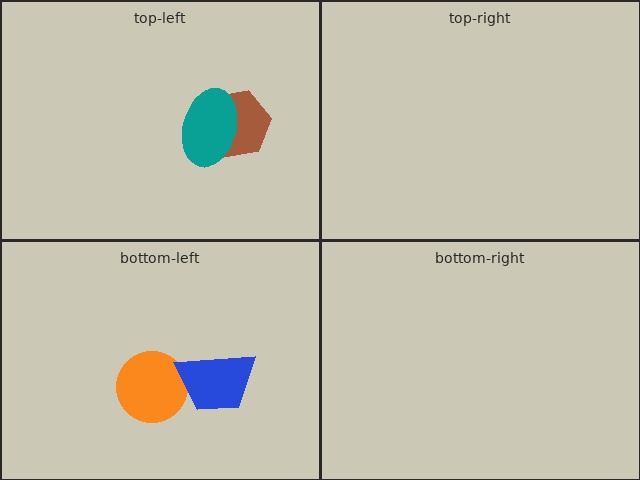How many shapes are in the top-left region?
2.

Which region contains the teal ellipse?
The top-left region.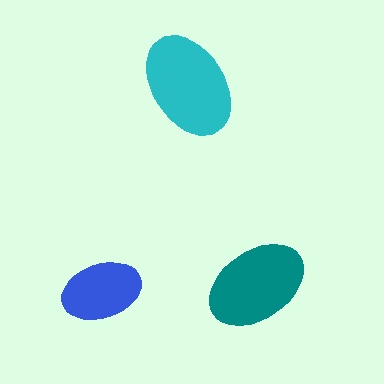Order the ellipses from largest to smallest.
the cyan one, the teal one, the blue one.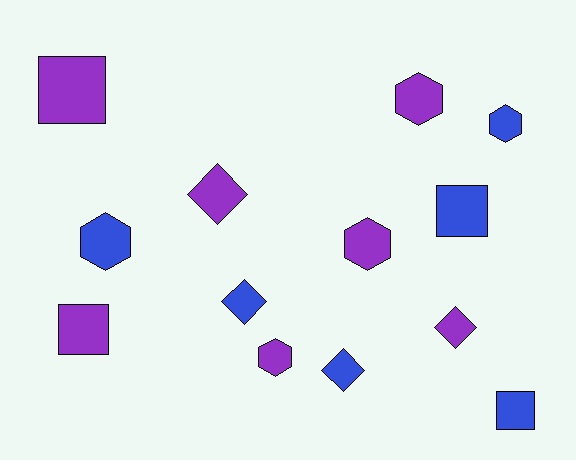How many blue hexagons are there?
There are 2 blue hexagons.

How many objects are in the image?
There are 13 objects.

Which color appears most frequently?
Purple, with 7 objects.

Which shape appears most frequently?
Hexagon, with 5 objects.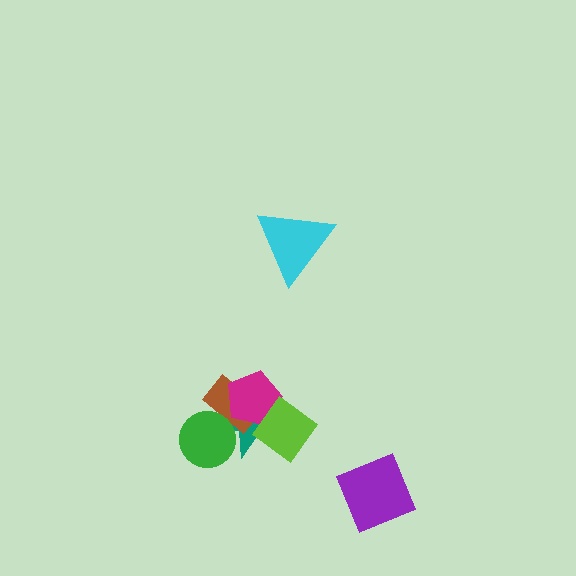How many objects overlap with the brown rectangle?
3 objects overlap with the brown rectangle.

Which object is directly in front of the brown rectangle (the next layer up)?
The green circle is directly in front of the brown rectangle.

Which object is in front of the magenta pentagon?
The lime diamond is in front of the magenta pentagon.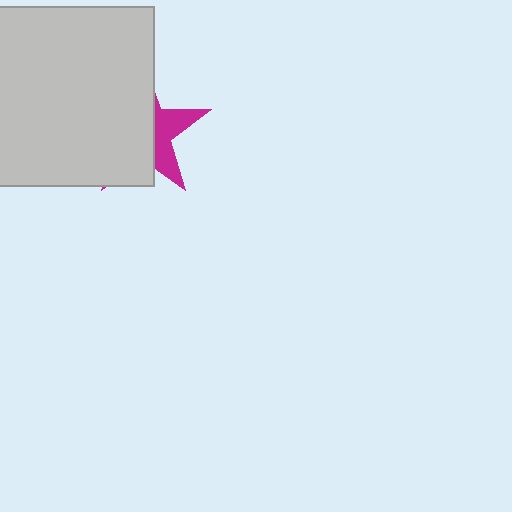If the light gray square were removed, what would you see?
You would see the complete magenta star.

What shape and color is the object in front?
The object in front is a light gray square.